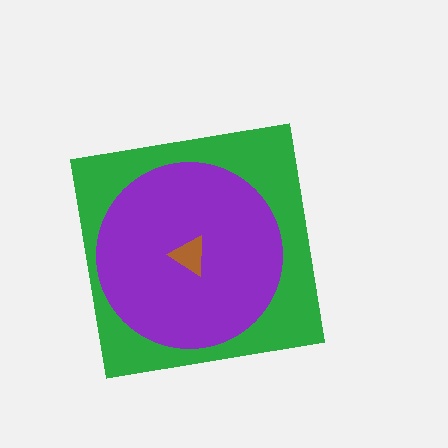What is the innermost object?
The brown triangle.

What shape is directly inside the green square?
The purple circle.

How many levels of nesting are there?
3.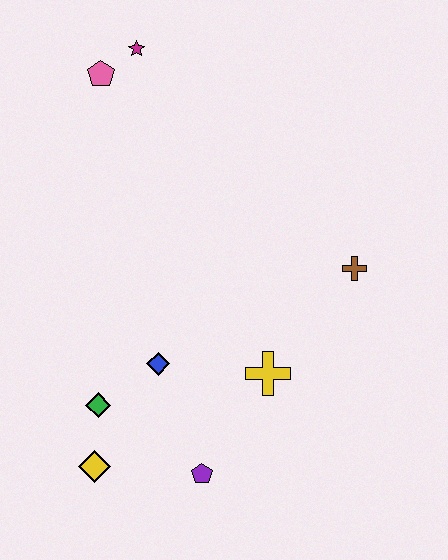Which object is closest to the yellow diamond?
The green diamond is closest to the yellow diamond.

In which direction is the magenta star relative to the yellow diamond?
The magenta star is above the yellow diamond.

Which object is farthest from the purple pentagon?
The magenta star is farthest from the purple pentagon.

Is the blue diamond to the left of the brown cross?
Yes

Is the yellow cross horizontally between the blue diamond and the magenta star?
No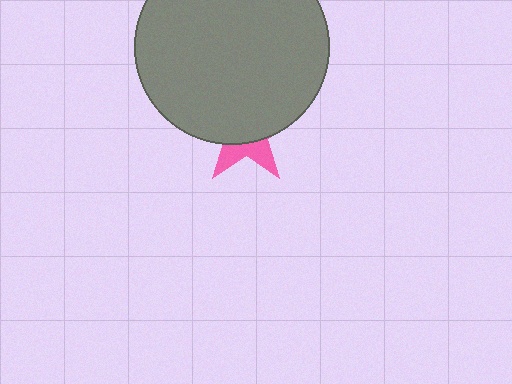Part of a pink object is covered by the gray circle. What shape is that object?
It is a star.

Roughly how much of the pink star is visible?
A small part of it is visible (roughly 33%).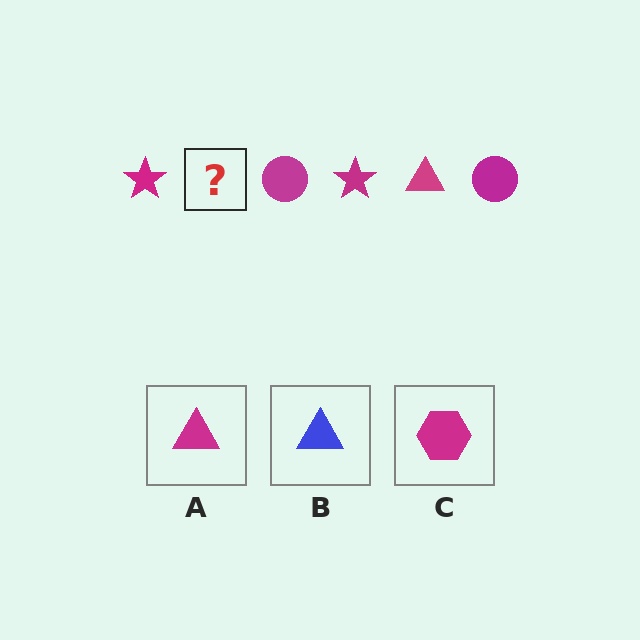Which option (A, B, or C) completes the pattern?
A.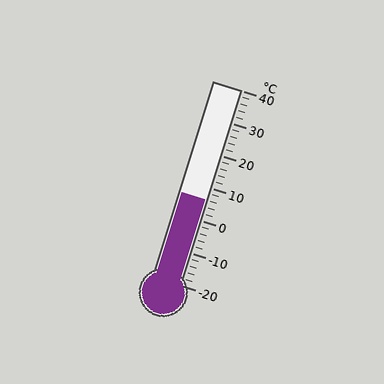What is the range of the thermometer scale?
The thermometer scale ranges from -20°C to 40°C.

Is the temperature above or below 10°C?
The temperature is below 10°C.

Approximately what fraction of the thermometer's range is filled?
The thermometer is filled to approximately 45% of its range.